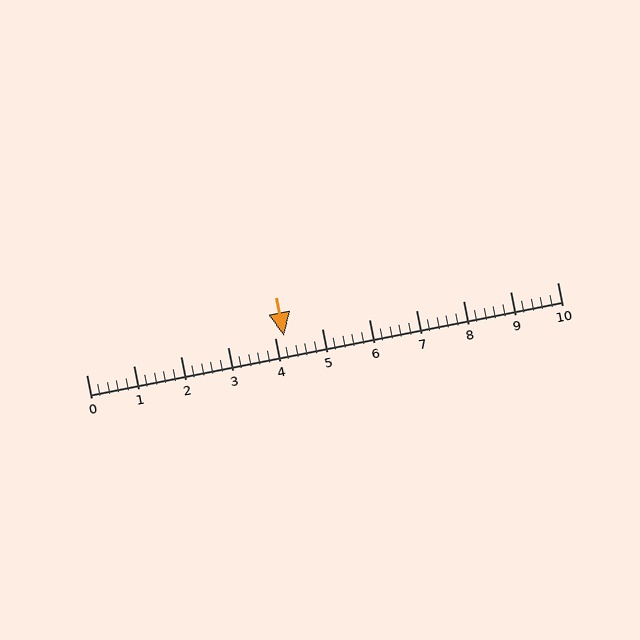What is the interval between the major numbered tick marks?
The major tick marks are spaced 1 units apart.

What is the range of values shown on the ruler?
The ruler shows values from 0 to 10.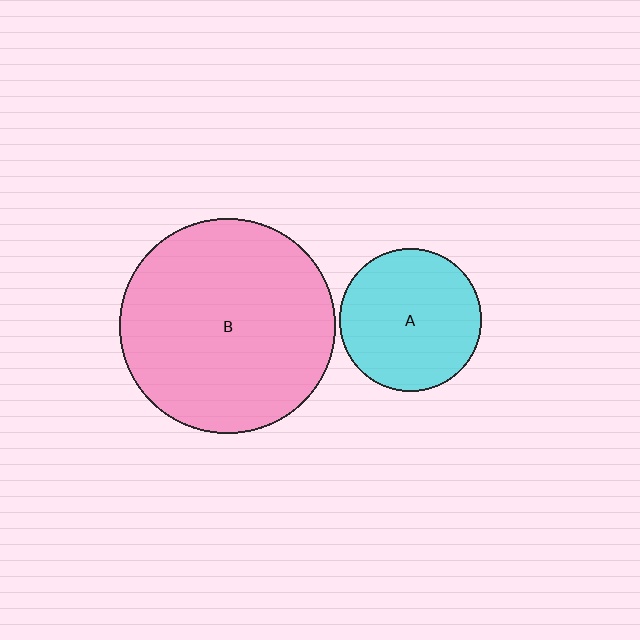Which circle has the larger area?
Circle B (pink).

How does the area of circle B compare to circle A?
Approximately 2.3 times.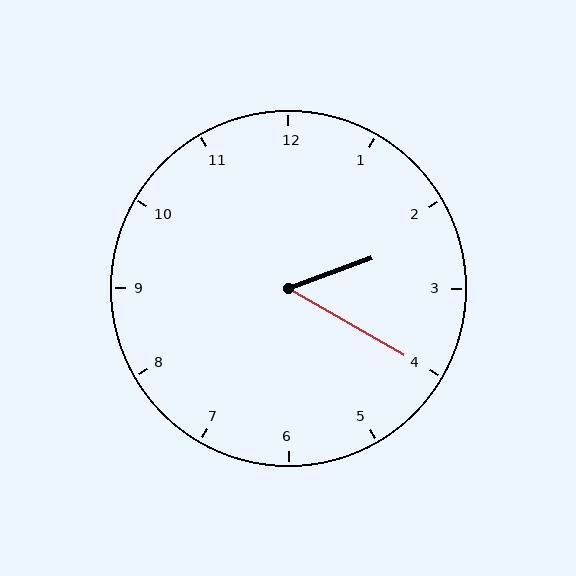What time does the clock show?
2:20.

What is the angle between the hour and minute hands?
Approximately 50 degrees.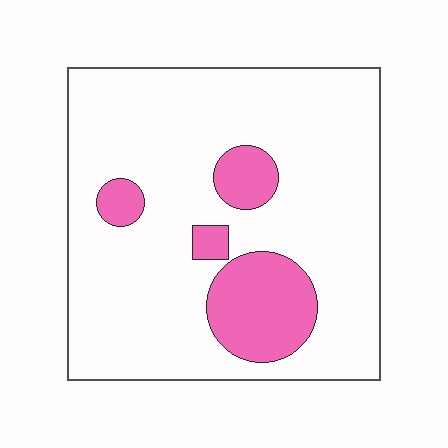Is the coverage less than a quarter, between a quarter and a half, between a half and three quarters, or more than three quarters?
Less than a quarter.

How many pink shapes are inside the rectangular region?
4.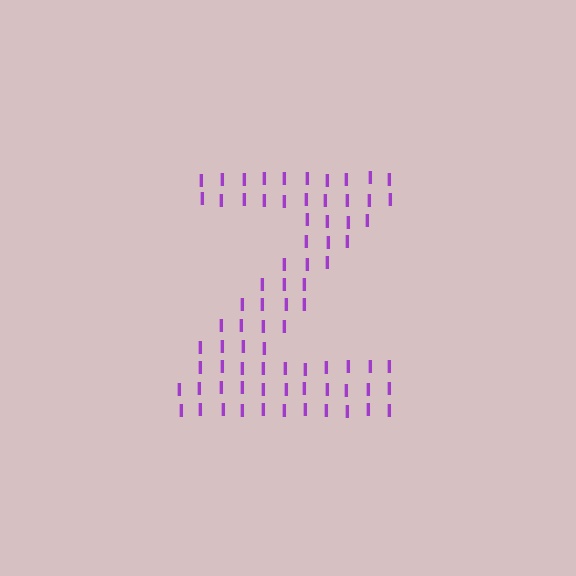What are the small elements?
The small elements are letter I's.